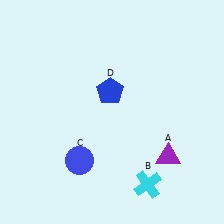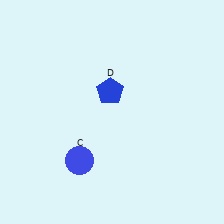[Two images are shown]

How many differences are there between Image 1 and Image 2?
There are 2 differences between the two images.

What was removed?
The cyan cross (B), the purple triangle (A) were removed in Image 2.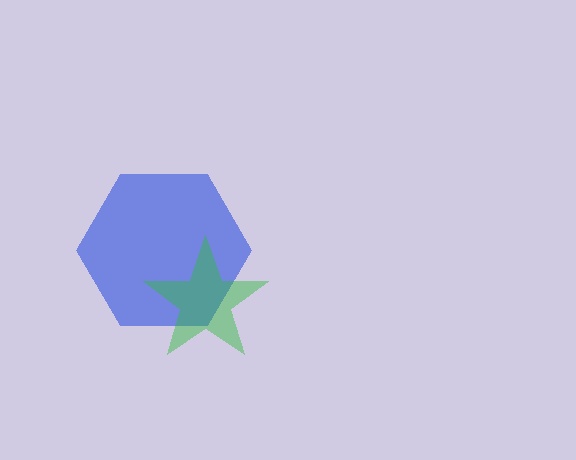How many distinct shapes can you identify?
There are 2 distinct shapes: a blue hexagon, a green star.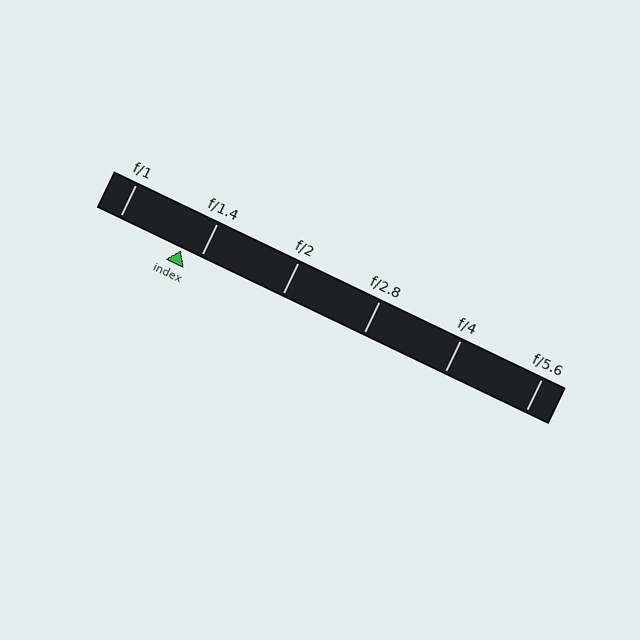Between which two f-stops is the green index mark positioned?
The index mark is between f/1 and f/1.4.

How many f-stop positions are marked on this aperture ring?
There are 6 f-stop positions marked.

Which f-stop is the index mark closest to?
The index mark is closest to f/1.4.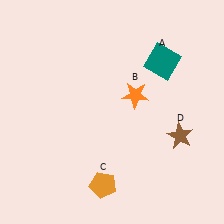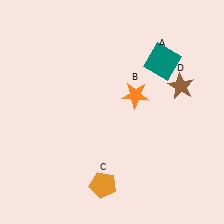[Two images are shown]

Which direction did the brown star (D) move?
The brown star (D) moved up.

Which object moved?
The brown star (D) moved up.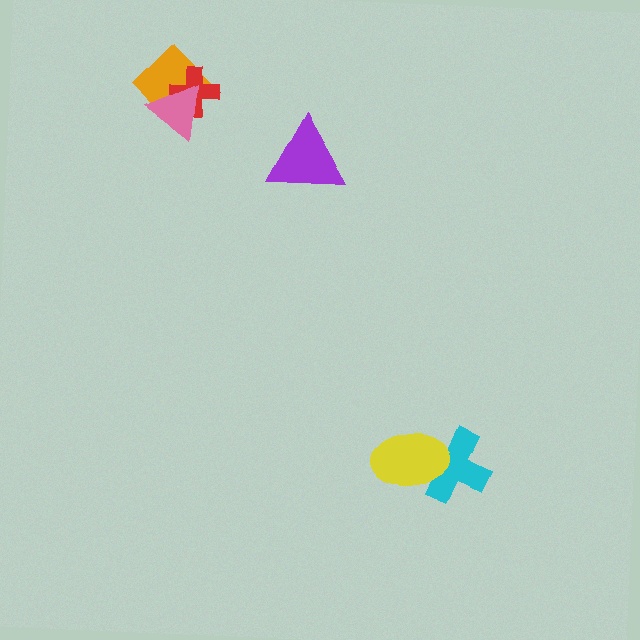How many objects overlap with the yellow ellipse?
1 object overlaps with the yellow ellipse.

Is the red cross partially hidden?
Yes, it is partially covered by another shape.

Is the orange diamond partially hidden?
Yes, it is partially covered by another shape.